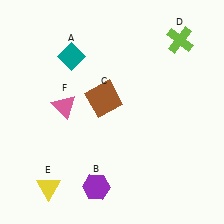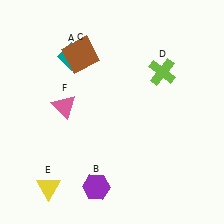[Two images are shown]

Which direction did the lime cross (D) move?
The lime cross (D) moved down.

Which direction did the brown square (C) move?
The brown square (C) moved up.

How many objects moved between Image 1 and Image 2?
2 objects moved between the two images.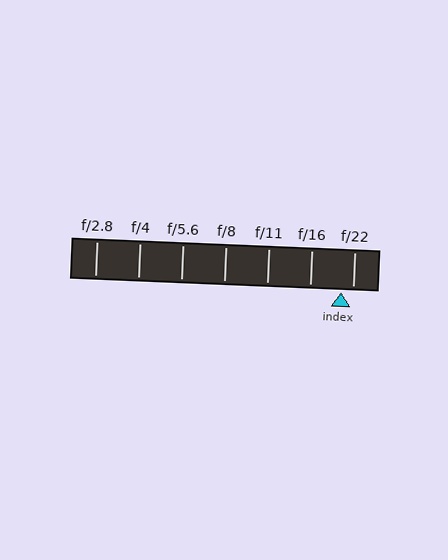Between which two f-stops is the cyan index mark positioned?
The index mark is between f/16 and f/22.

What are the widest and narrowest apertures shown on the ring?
The widest aperture shown is f/2.8 and the narrowest is f/22.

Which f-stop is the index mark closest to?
The index mark is closest to f/22.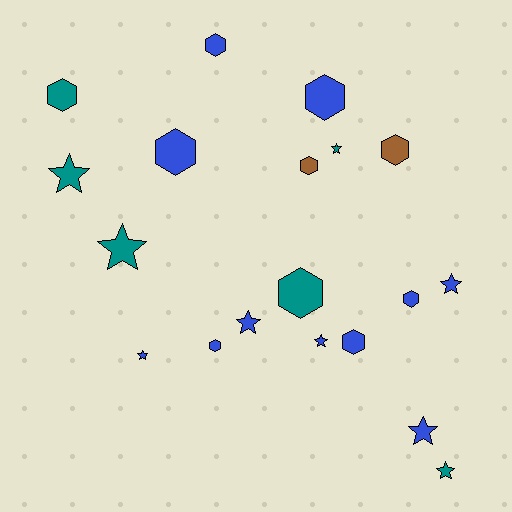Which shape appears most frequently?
Hexagon, with 10 objects.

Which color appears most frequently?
Blue, with 11 objects.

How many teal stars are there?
There are 4 teal stars.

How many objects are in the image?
There are 19 objects.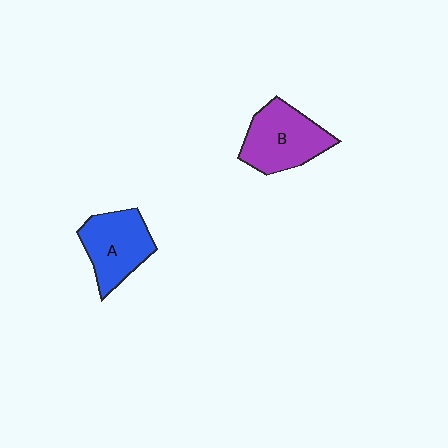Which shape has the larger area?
Shape B (purple).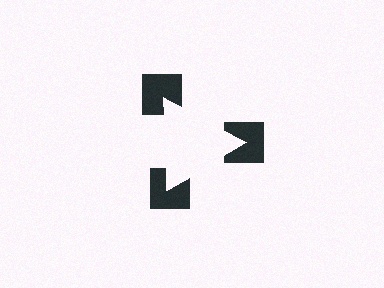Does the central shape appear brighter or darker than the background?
It typically appears slightly brighter than the background, even though no actual brightness change is drawn.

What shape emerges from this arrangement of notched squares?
An illusory triangle — its edges are inferred from the aligned wedge cuts in the notched squares, not physically drawn.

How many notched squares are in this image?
There are 3 — one at each vertex of the illusory triangle.